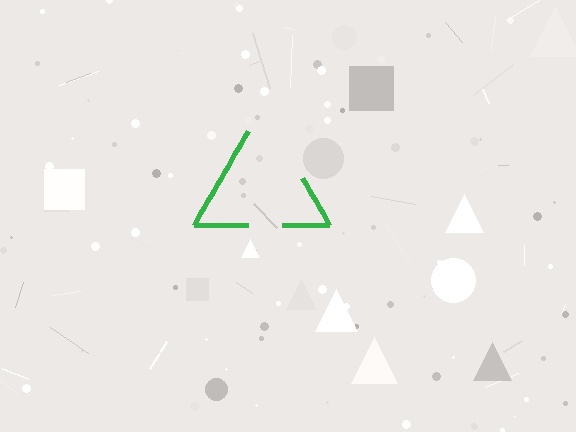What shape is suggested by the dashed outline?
The dashed outline suggests a triangle.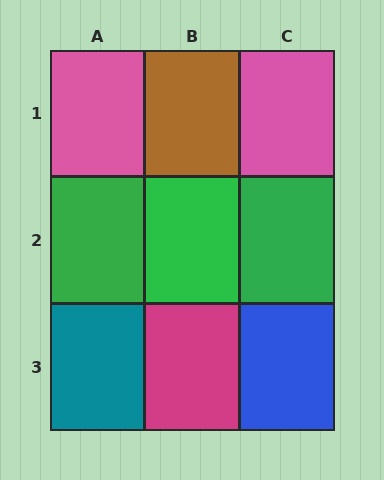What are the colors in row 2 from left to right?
Green, green, green.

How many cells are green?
3 cells are green.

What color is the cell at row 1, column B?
Brown.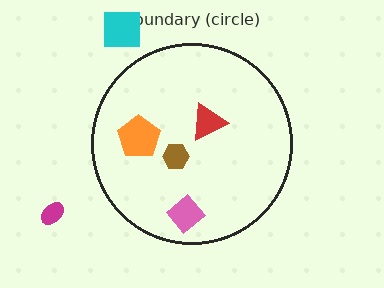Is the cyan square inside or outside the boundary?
Outside.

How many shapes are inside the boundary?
4 inside, 2 outside.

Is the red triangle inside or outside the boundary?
Inside.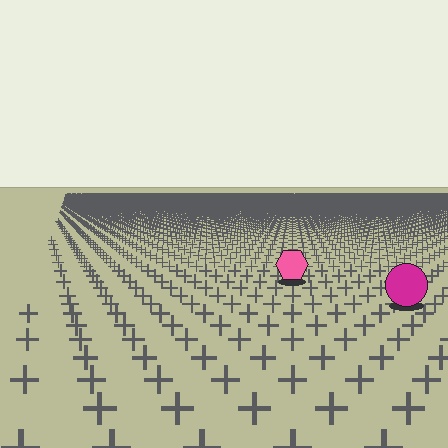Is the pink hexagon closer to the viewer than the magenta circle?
No. The magenta circle is closer — you can tell from the texture gradient: the ground texture is coarser near it.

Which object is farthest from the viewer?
The pink hexagon is farthest from the viewer. It appears smaller and the ground texture around it is denser.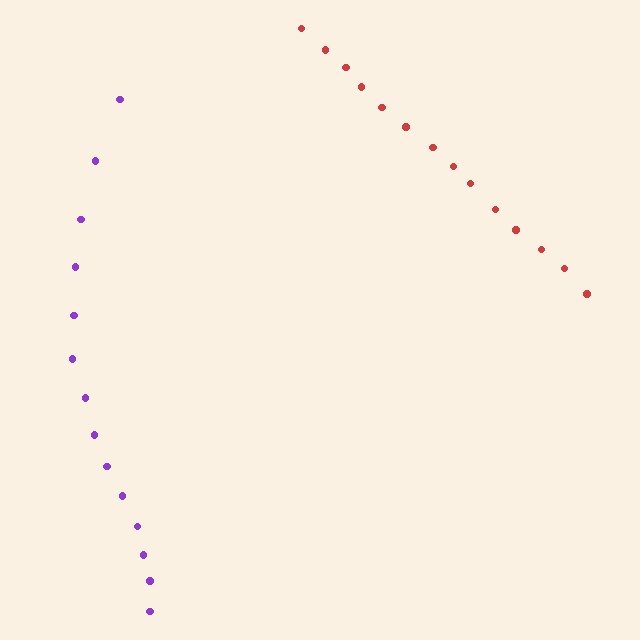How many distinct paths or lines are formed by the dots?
There are 2 distinct paths.